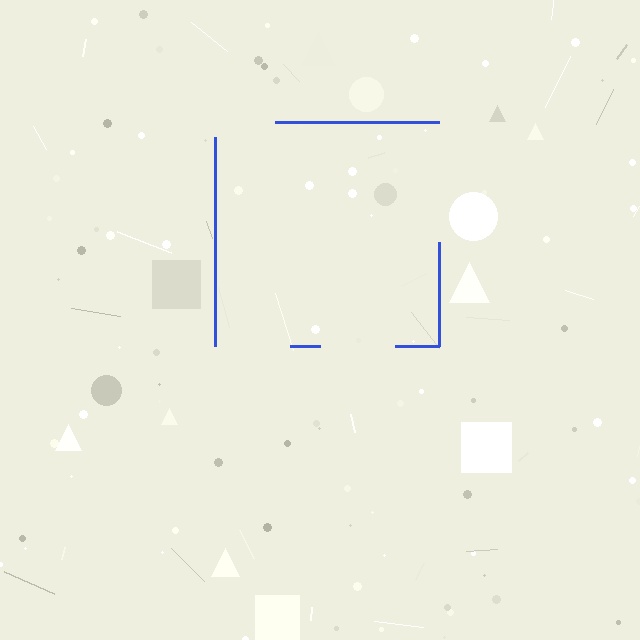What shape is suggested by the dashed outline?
The dashed outline suggests a square.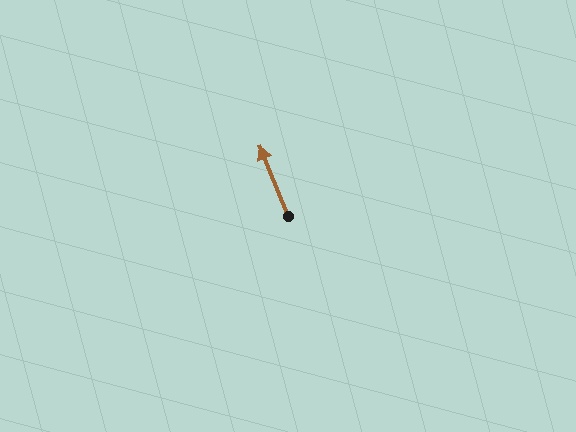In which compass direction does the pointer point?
North.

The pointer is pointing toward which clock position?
Roughly 11 o'clock.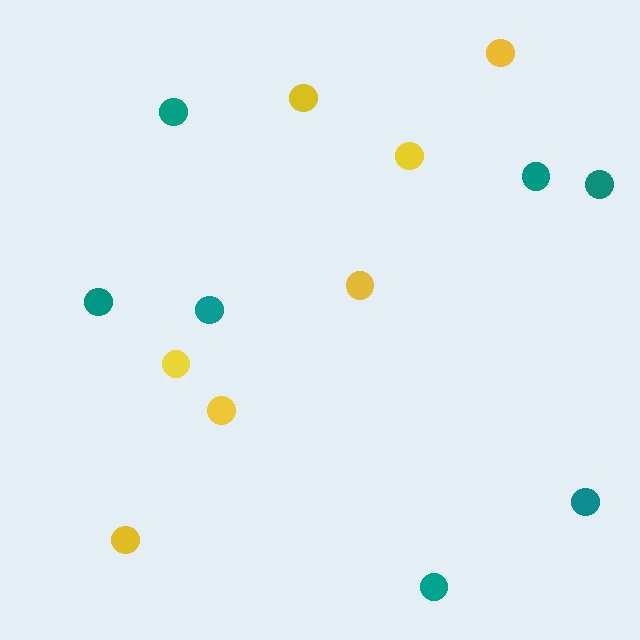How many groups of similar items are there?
There are 2 groups: one group of yellow circles (7) and one group of teal circles (7).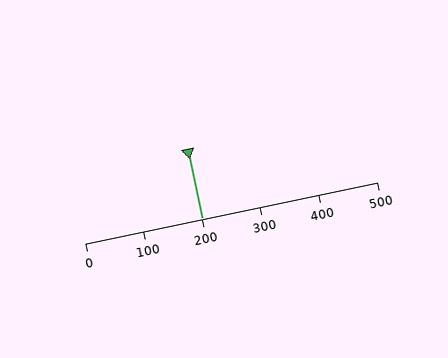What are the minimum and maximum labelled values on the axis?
The axis runs from 0 to 500.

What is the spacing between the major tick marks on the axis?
The major ticks are spaced 100 apart.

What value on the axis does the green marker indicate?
The marker indicates approximately 200.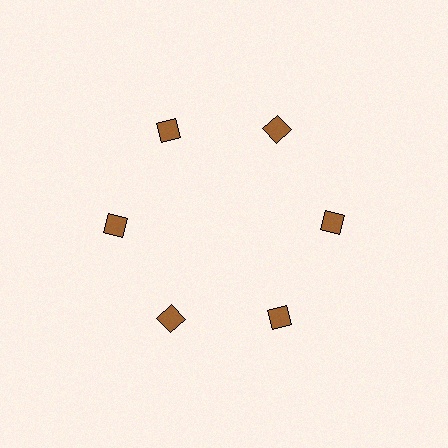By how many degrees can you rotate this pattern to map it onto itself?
The pattern maps onto itself every 60 degrees of rotation.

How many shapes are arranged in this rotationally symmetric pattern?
There are 6 shapes, arranged in 6 groups of 1.